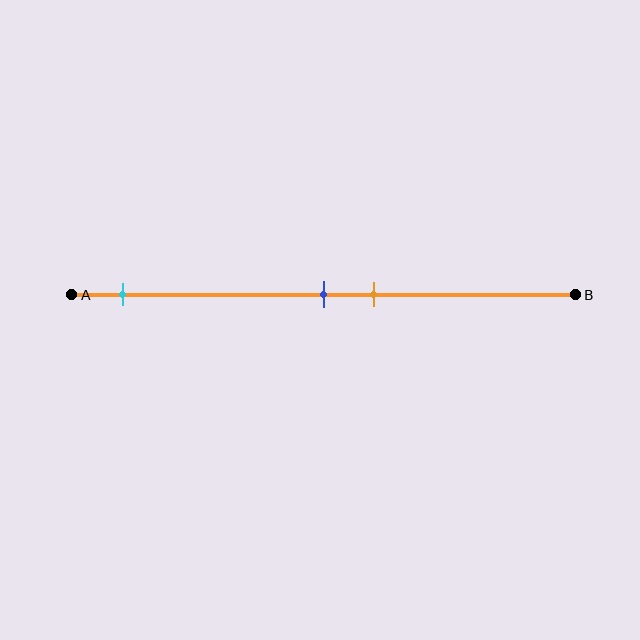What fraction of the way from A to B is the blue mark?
The blue mark is approximately 50% (0.5) of the way from A to B.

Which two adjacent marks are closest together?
The blue and orange marks are the closest adjacent pair.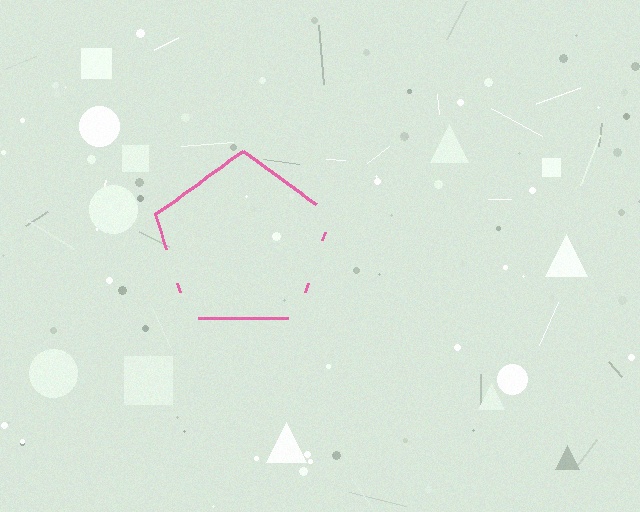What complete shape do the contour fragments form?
The contour fragments form a pentagon.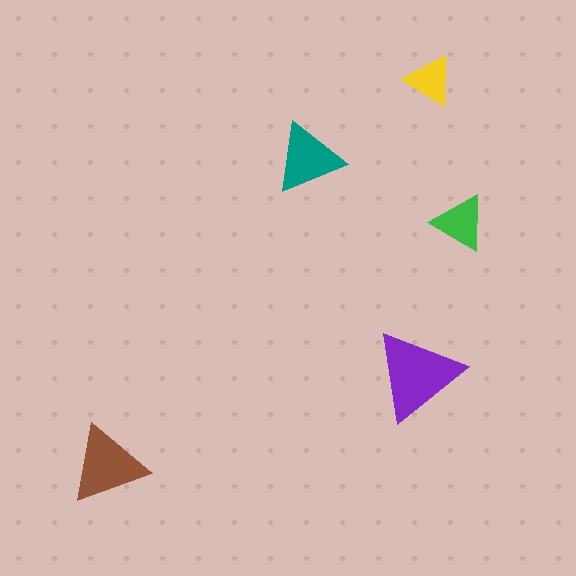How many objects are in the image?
There are 5 objects in the image.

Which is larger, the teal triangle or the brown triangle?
The brown one.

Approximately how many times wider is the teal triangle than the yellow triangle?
About 1.5 times wider.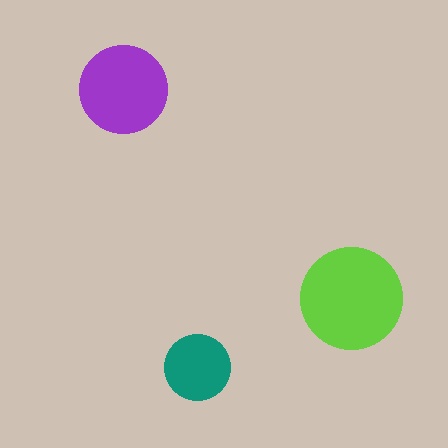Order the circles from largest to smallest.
the lime one, the purple one, the teal one.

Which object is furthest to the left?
The purple circle is leftmost.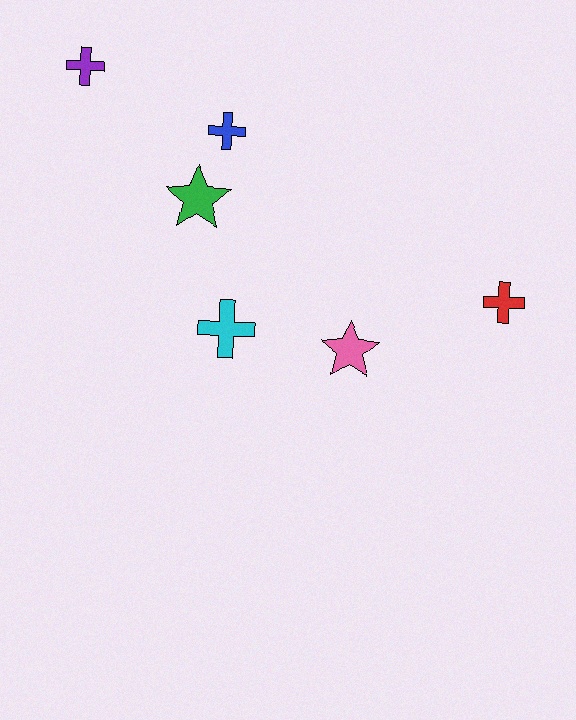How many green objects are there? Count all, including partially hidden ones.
There is 1 green object.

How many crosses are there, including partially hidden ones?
There are 4 crosses.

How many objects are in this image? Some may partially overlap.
There are 6 objects.